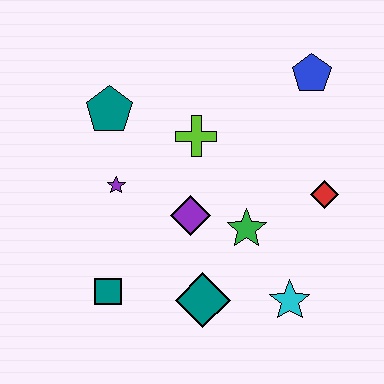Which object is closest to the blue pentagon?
The red diamond is closest to the blue pentagon.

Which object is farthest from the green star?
The teal pentagon is farthest from the green star.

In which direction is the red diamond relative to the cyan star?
The red diamond is above the cyan star.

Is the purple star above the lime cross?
No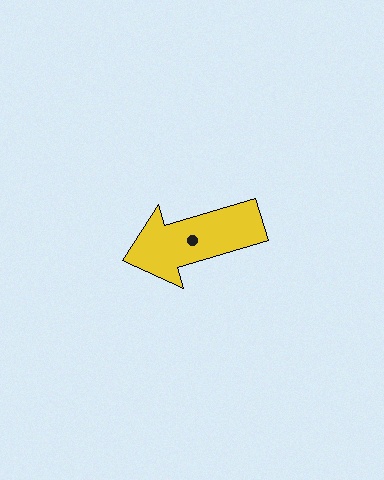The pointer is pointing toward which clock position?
Roughly 8 o'clock.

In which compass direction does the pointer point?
West.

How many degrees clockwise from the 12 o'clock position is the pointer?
Approximately 254 degrees.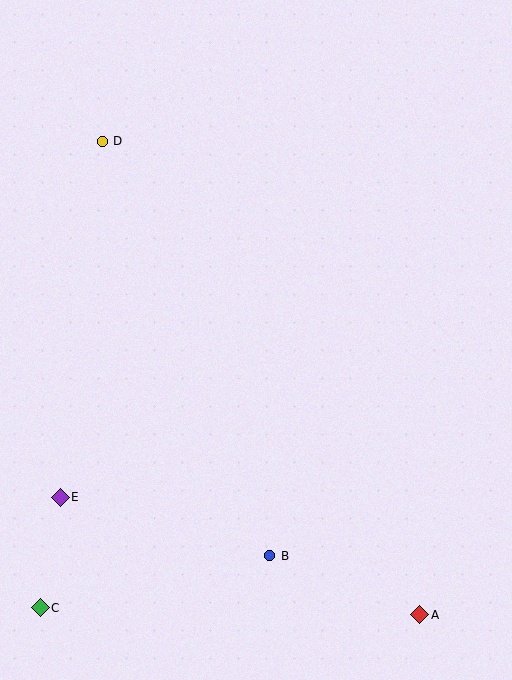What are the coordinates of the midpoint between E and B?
The midpoint between E and B is at (165, 527).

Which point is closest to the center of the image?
Point B at (270, 556) is closest to the center.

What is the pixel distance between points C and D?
The distance between C and D is 470 pixels.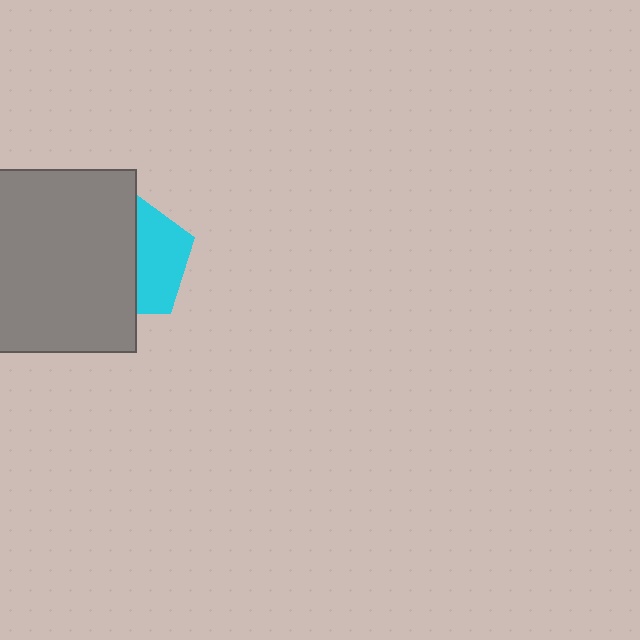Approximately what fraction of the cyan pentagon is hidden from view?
Roughly 58% of the cyan pentagon is hidden behind the gray square.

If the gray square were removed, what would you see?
You would see the complete cyan pentagon.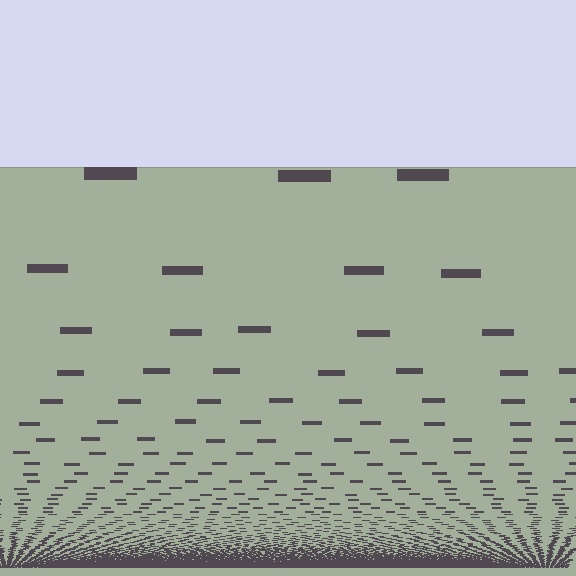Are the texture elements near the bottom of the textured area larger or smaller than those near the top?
Smaller. The gradient is inverted — elements near the bottom are smaller and denser.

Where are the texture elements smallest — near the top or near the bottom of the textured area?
Near the bottom.